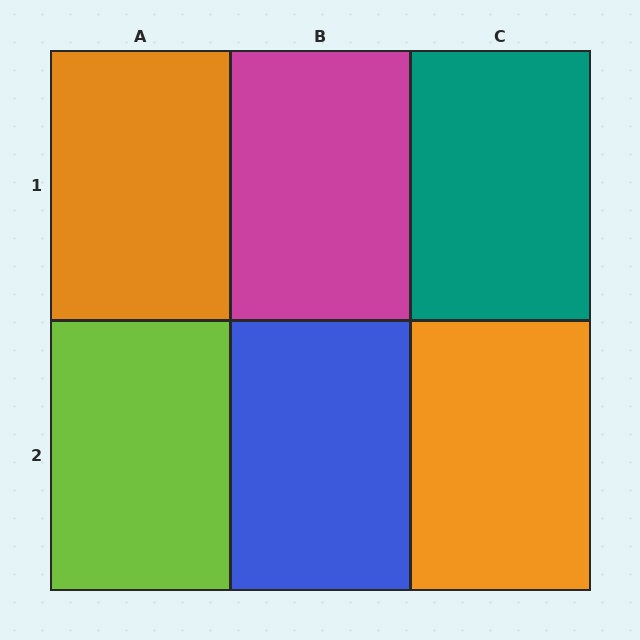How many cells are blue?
1 cell is blue.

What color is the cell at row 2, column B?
Blue.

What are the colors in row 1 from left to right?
Orange, magenta, teal.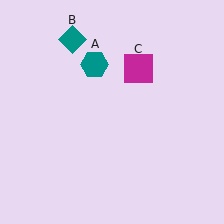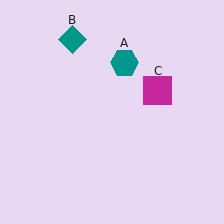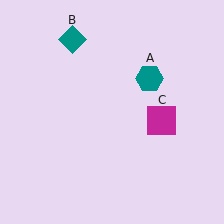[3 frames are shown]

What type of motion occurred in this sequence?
The teal hexagon (object A), magenta square (object C) rotated clockwise around the center of the scene.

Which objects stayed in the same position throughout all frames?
Teal diamond (object B) remained stationary.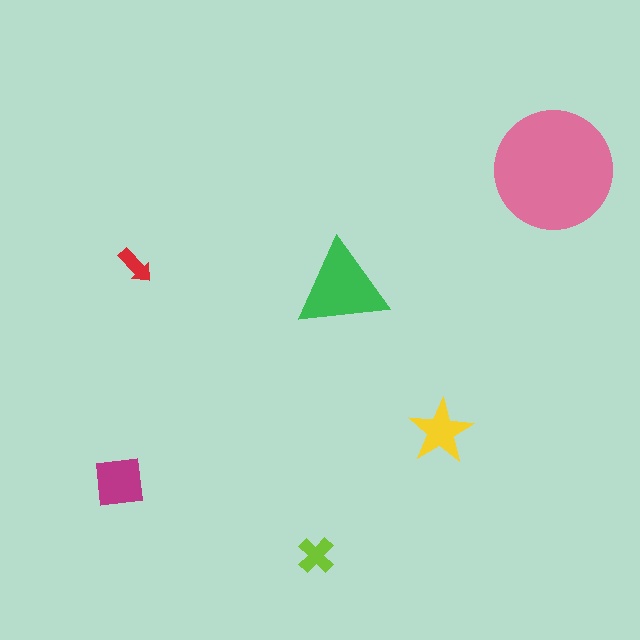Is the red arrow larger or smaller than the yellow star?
Smaller.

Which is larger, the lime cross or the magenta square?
The magenta square.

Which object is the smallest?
The red arrow.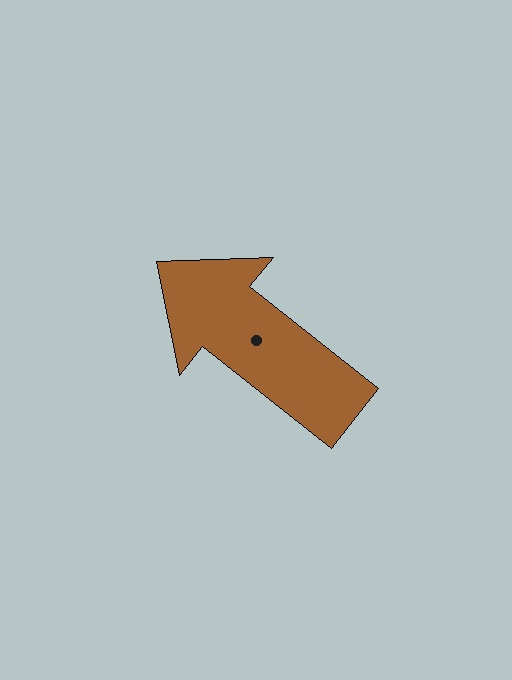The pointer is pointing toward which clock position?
Roughly 10 o'clock.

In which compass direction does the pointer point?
Northwest.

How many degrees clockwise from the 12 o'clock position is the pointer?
Approximately 308 degrees.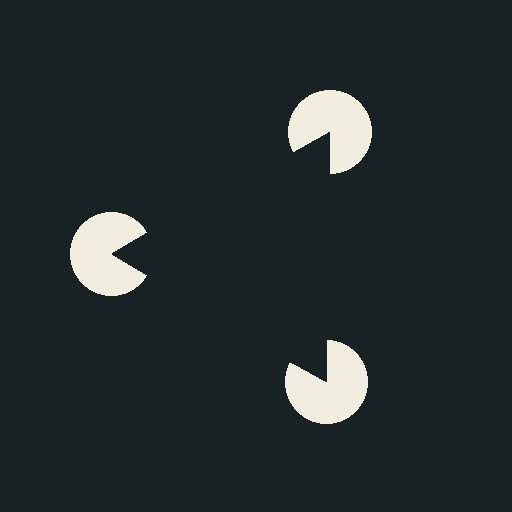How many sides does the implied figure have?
3 sides.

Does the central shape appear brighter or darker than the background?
It typically appears slightly darker than the background, even though no actual brightness change is drawn.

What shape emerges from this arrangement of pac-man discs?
An illusory triangle — its edges are inferred from the aligned wedge cuts in the pac-man discs, not physically drawn.